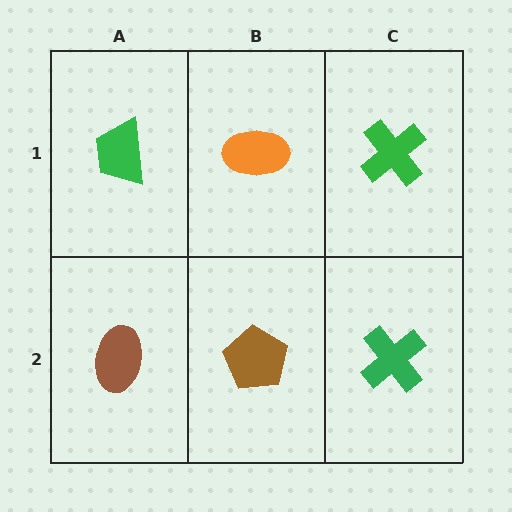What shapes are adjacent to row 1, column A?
A brown ellipse (row 2, column A), an orange ellipse (row 1, column B).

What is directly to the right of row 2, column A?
A brown pentagon.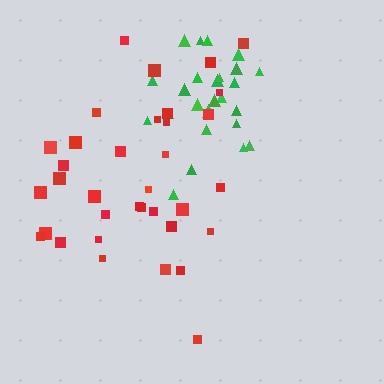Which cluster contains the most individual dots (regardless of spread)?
Red (35).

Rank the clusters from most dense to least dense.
green, red.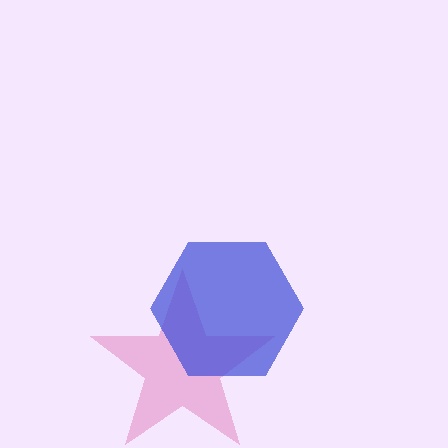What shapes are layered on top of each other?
The layered shapes are: a pink star, a blue hexagon.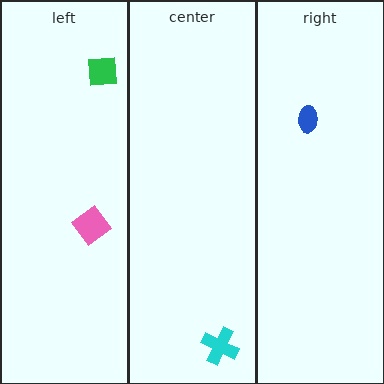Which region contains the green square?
The left region.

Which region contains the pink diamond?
The left region.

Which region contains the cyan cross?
The center region.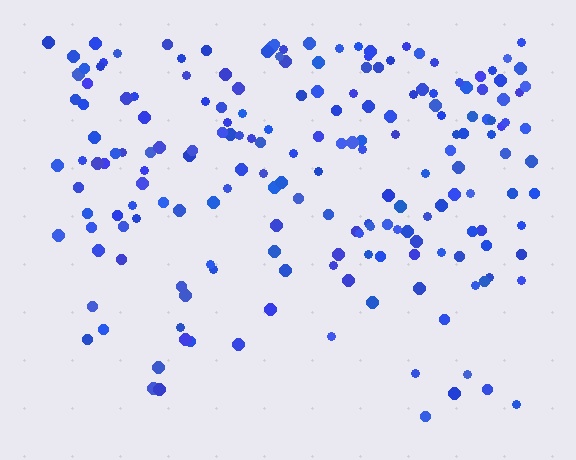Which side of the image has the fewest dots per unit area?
The bottom.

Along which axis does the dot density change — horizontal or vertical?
Vertical.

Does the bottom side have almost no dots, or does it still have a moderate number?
Still a moderate number, just noticeably fewer than the top.